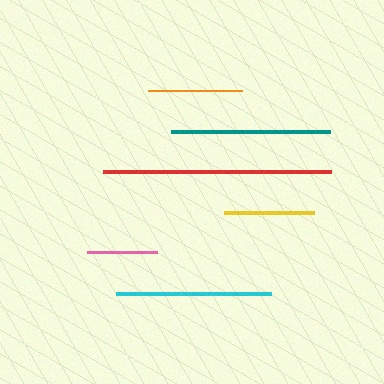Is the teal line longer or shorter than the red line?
The red line is longer than the teal line.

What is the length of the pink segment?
The pink segment is approximately 70 pixels long.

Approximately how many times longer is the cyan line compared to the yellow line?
The cyan line is approximately 1.7 times the length of the yellow line.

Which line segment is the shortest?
The pink line is the shortest at approximately 70 pixels.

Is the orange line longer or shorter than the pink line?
The orange line is longer than the pink line.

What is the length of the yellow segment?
The yellow segment is approximately 90 pixels long.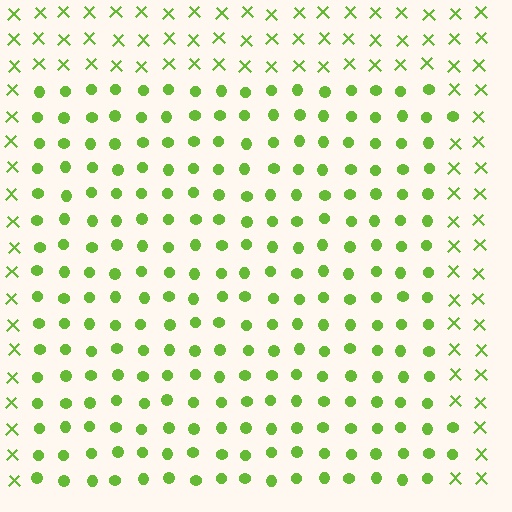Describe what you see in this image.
The image is filled with small lime elements arranged in a uniform grid. A rectangle-shaped region contains circles, while the surrounding area contains X marks. The boundary is defined purely by the change in element shape.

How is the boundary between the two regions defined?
The boundary is defined by a change in element shape: circles inside vs. X marks outside. All elements share the same color and spacing.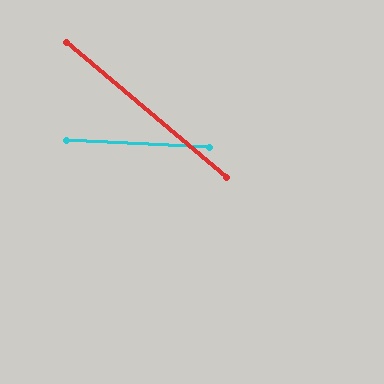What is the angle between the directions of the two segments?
Approximately 37 degrees.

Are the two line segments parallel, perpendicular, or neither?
Neither parallel nor perpendicular — they differ by about 37°.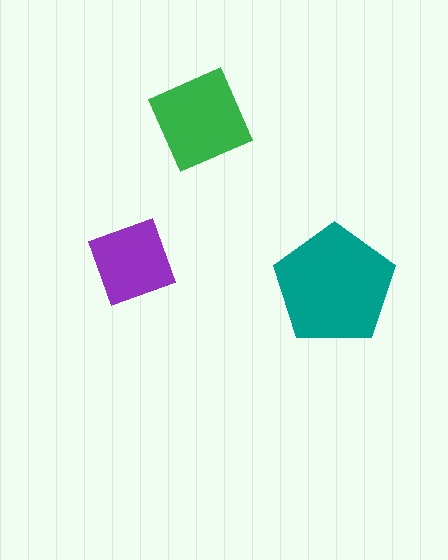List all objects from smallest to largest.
The purple diamond, the green square, the teal pentagon.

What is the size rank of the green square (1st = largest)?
2nd.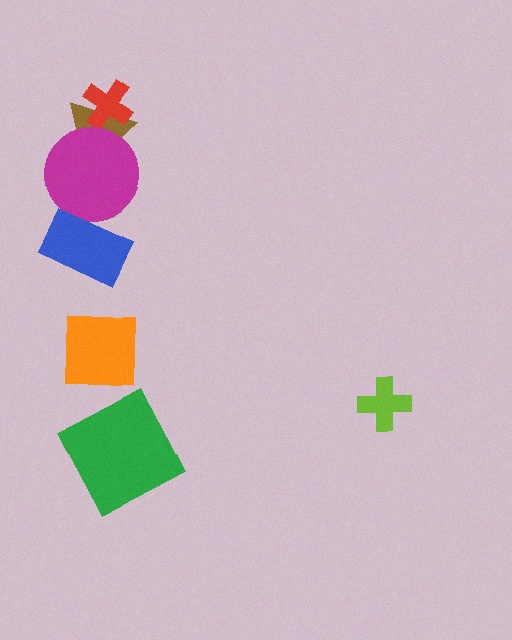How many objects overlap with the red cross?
1 object overlaps with the red cross.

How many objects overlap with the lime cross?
0 objects overlap with the lime cross.